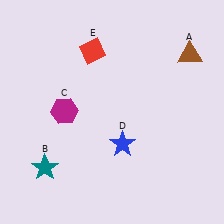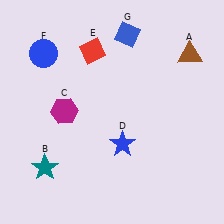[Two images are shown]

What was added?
A blue circle (F), a blue diamond (G) were added in Image 2.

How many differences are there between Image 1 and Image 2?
There are 2 differences between the two images.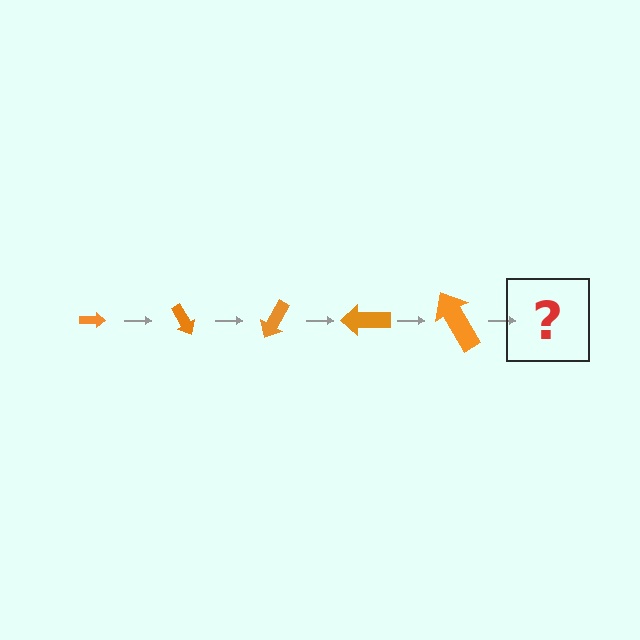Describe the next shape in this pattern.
It should be an arrow, larger than the previous one and rotated 300 degrees from the start.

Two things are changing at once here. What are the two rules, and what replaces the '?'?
The two rules are that the arrow grows larger each step and it rotates 60 degrees each step. The '?' should be an arrow, larger than the previous one and rotated 300 degrees from the start.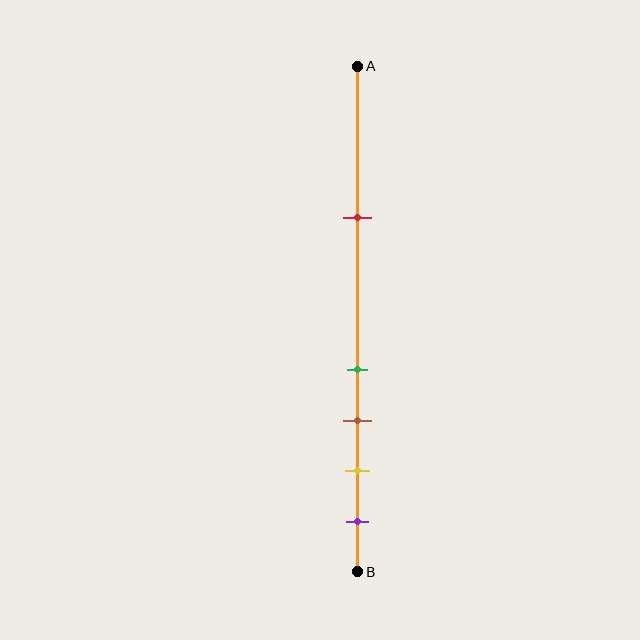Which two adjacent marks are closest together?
The green and brown marks are the closest adjacent pair.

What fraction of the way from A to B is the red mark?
The red mark is approximately 30% (0.3) of the way from A to B.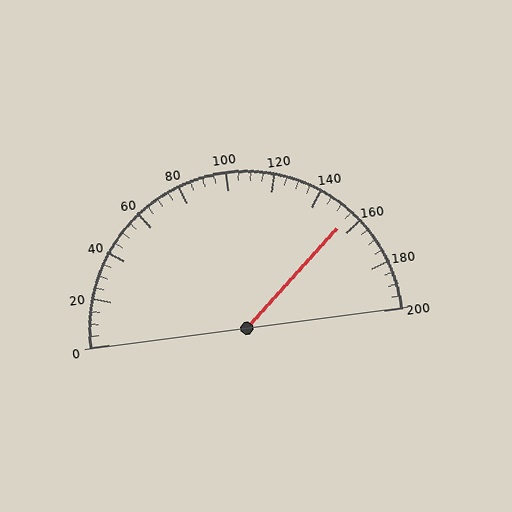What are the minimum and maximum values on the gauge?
The gauge ranges from 0 to 200.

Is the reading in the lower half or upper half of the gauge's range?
The reading is in the upper half of the range (0 to 200).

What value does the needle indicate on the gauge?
The needle indicates approximately 155.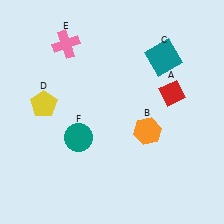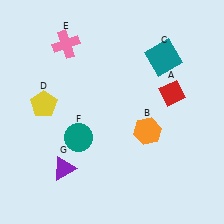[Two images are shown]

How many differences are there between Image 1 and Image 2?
There is 1 difference between the two images.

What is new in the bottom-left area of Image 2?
A purple triangle (G) was added in the bottom-left area of Image 2.